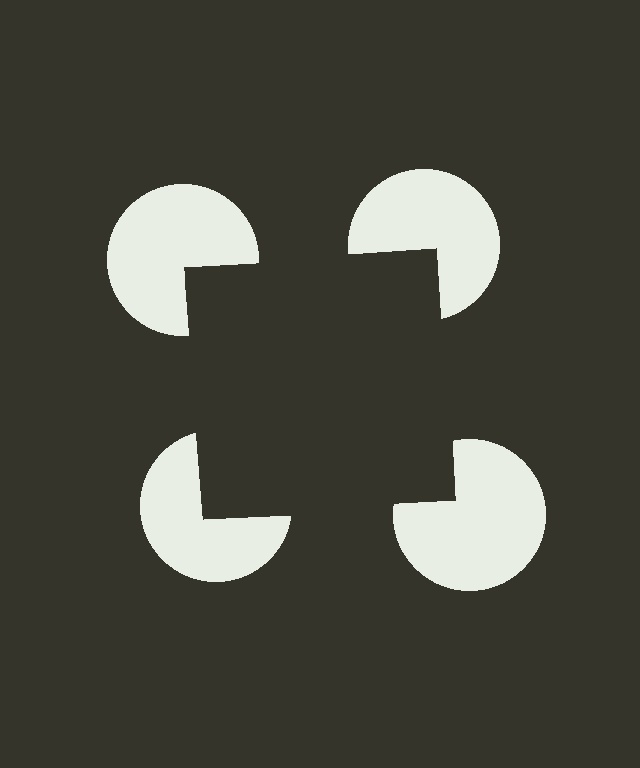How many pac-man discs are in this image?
There are 4 — one at each vertex of the illusory square.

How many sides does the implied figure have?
4 sides.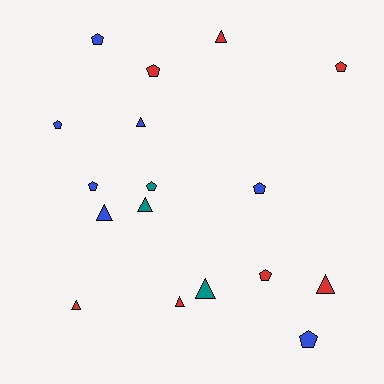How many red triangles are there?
There are 4 red triangles.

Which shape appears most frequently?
Pentagon, with 9 objects.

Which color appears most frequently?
Red, with 7 objects.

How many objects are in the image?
There are 17 objects.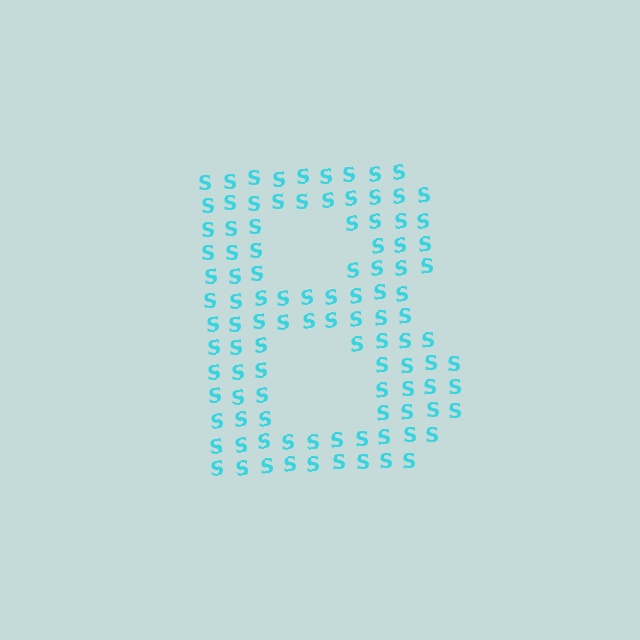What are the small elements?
The small elements are letter S's.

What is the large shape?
The large shape is the letter B.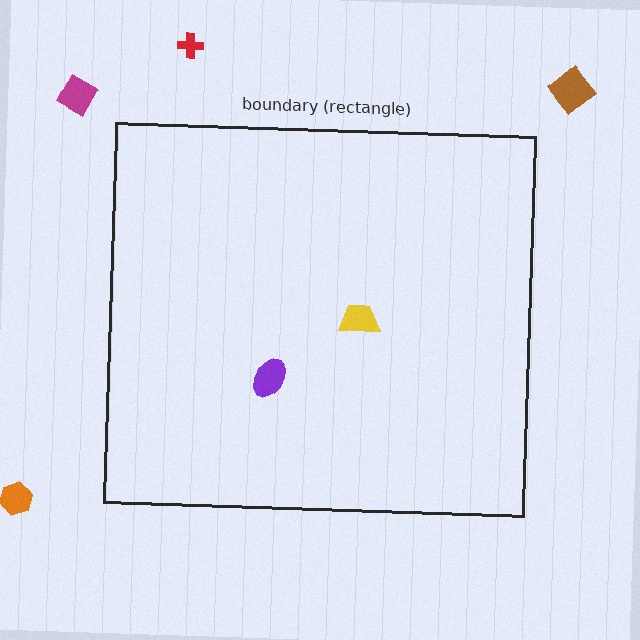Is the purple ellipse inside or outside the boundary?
Inside.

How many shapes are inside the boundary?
2 inside, 4 outside.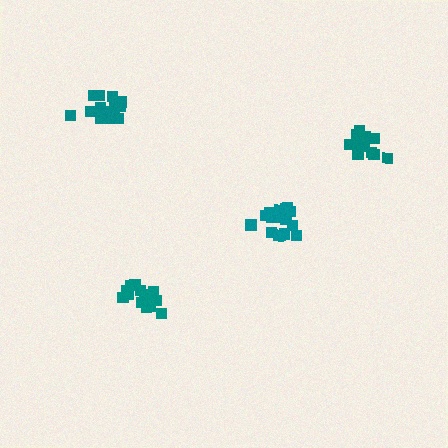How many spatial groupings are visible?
There are 4 spatial groupings.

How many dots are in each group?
Group 1: 18 dots, Group 2: 16 dots, Group 3: 20 dots, Group 4: 15 dots (69 total).